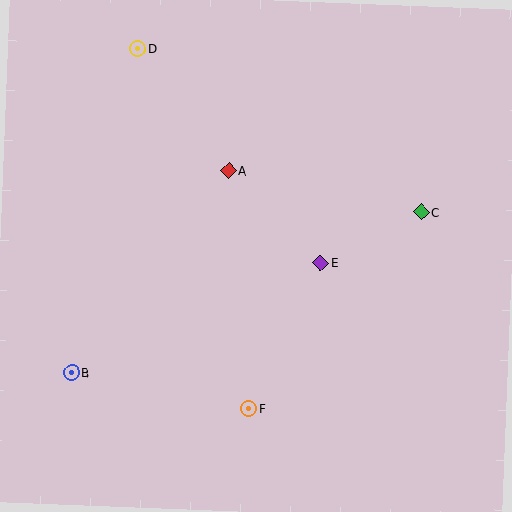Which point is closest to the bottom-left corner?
Point B is closest to the bottom-left corner.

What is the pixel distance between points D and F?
The distance between D and F is 377 pixels.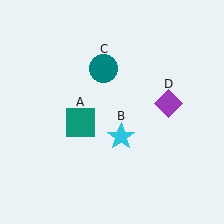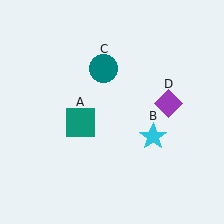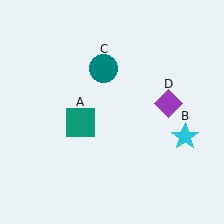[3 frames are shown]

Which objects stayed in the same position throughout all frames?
Teal square (object A) and teal circle (object C) and purple diamond (object D) remained stationary.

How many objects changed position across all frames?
1 object changed position: cyan star (object B).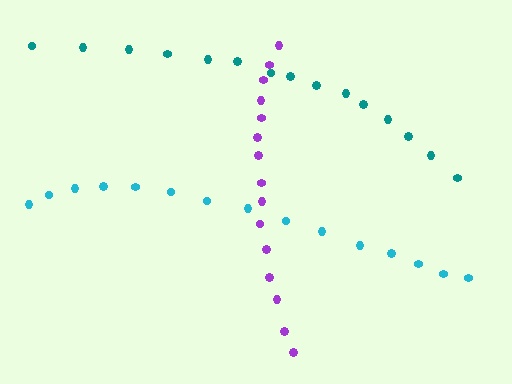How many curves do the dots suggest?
There are 3 distinct paths.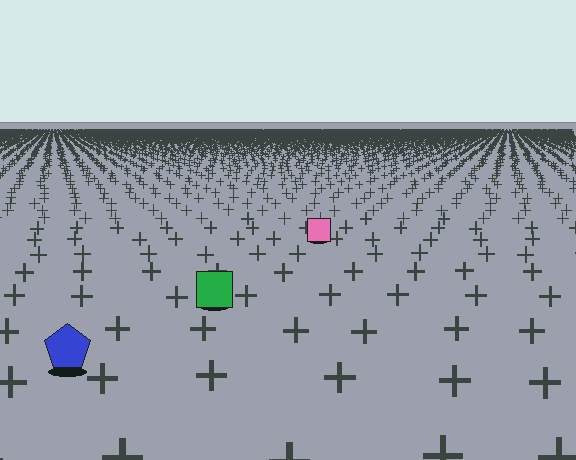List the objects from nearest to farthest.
From nearest to farthest: the blue pentagon, the green square, the pink square.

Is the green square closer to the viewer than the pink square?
Yes. The green square is closer — you can tell from the texture gradient: the ground texture is coarser near it.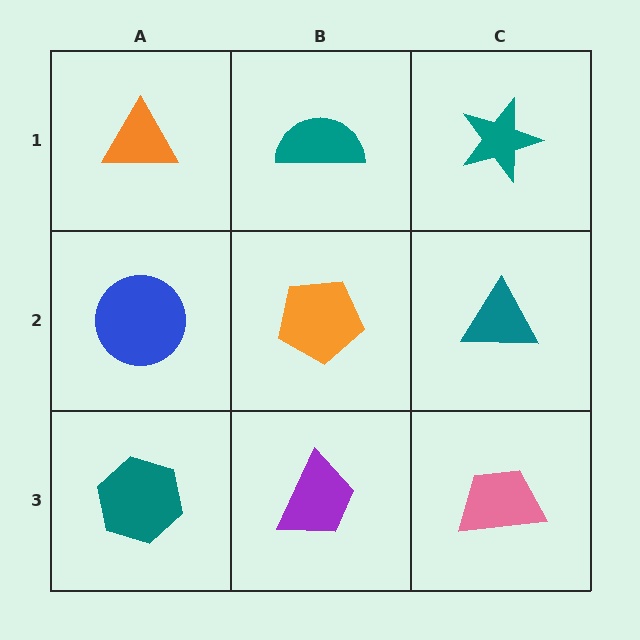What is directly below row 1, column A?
A blue circle.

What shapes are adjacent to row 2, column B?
A teal semicircle (row 1, column B), a purple trapezoid (row 3, column B), a blue circle (row 2, column A), a teal triangle (row 2, column C).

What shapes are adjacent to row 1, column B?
An orange pentagon (row 2, column B), an orange triangle (row 1, column A), a teal star (row 1, column C).